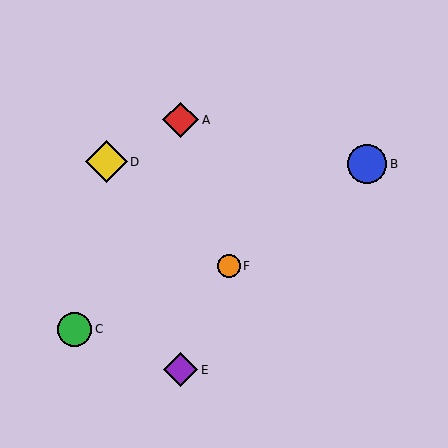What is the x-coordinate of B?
Object B is at x≈367.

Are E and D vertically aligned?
No, E is at x≈181 and D is at x≈106.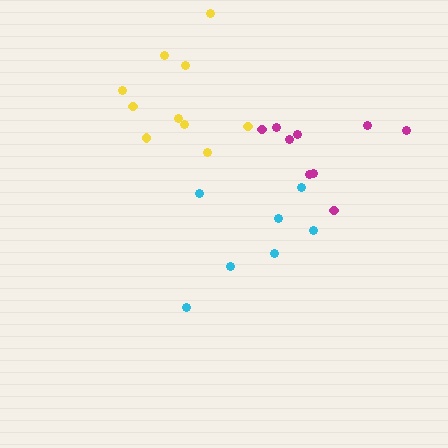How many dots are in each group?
Group 1: 7 dots, Group 2: 10 dots, Group 3: 9 dots (26 total).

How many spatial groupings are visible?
There are 3 spatial groupings.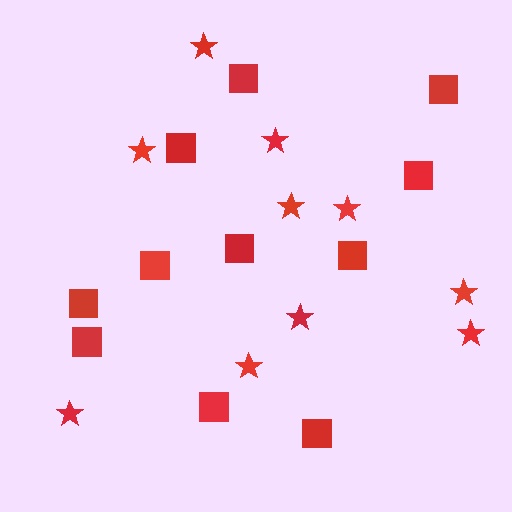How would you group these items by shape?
There are 2 groups: one group of squares (11) and one group of stars (10).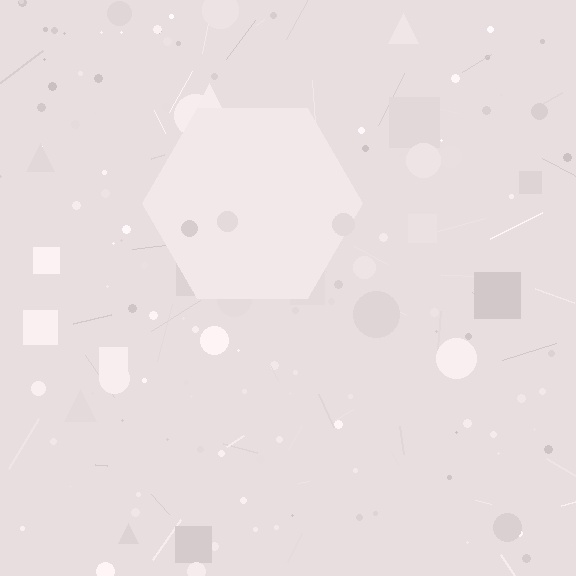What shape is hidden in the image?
A hexagon is hidden in the image.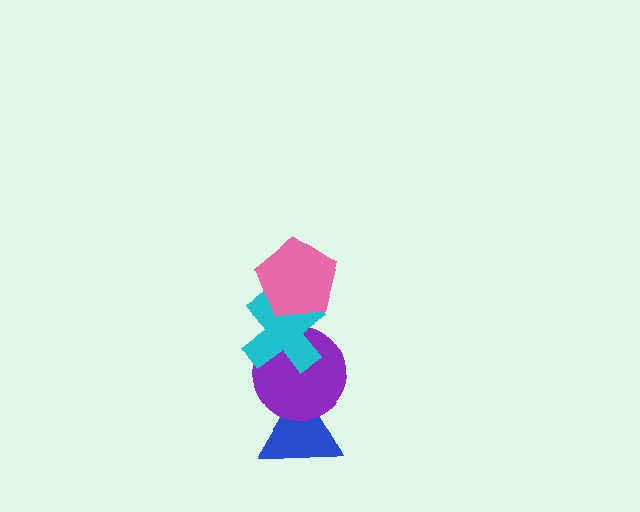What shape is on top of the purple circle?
The cyan cross is on top of the purple circle.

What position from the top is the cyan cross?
The cyan cross is 2nd from the top.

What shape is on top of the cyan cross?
The pink pentagon is on top of the cyan cross.